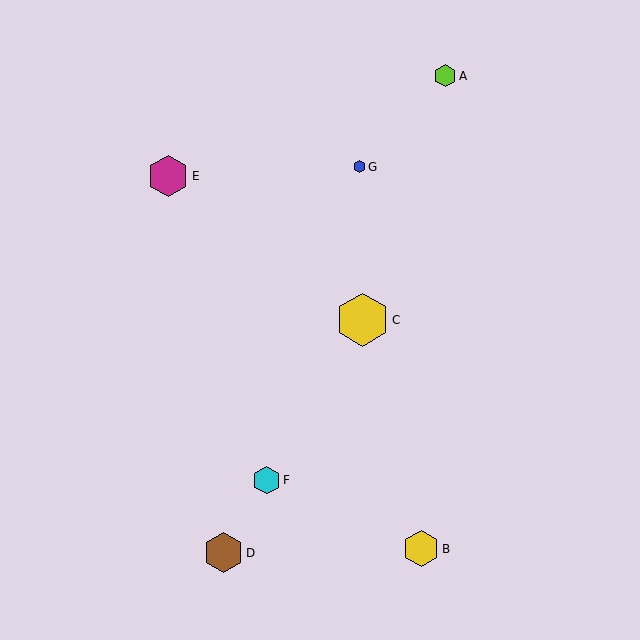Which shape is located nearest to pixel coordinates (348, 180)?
The blue hexagon (labeled G) at (359, 167) is nearest to that location.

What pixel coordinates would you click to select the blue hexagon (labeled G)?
Click at (359, 167) to select the blue hexagon G.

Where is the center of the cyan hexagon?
The center of the cyan hexagon is at (266, 480).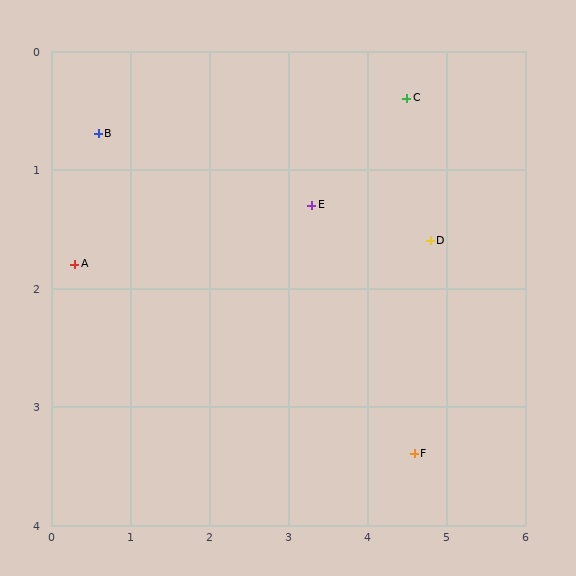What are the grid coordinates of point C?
Point C is at approximately (4.5, 0.4).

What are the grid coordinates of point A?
Point A is at approximately (0.3, 1.8).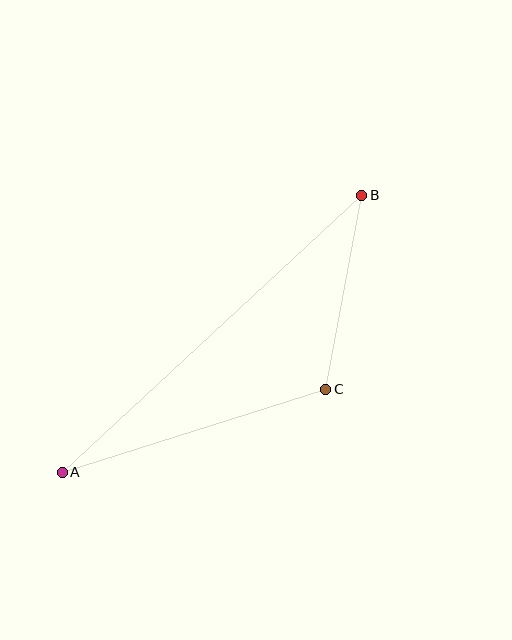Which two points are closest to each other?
Points B and C are closest to each other.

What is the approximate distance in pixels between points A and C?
The distance between A and C is approximately 276 pixels.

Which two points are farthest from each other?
Points A and B are farthest from each other.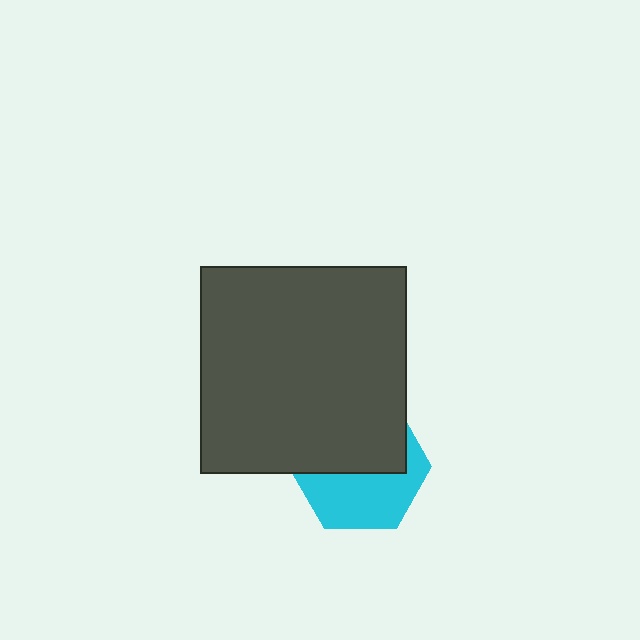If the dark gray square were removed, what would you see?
You would see the complete cyan hexagon.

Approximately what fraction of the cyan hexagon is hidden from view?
Roughly 52% of the cyan hexagon is hidden behind the dark gray square.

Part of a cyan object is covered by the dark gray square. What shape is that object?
It is a hexagon.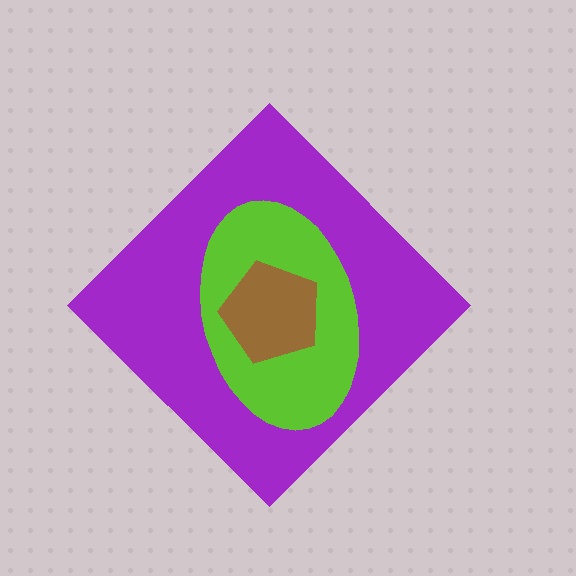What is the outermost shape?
The purple diamond.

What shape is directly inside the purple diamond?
The lime ellipse.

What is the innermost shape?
The brown pentagon.